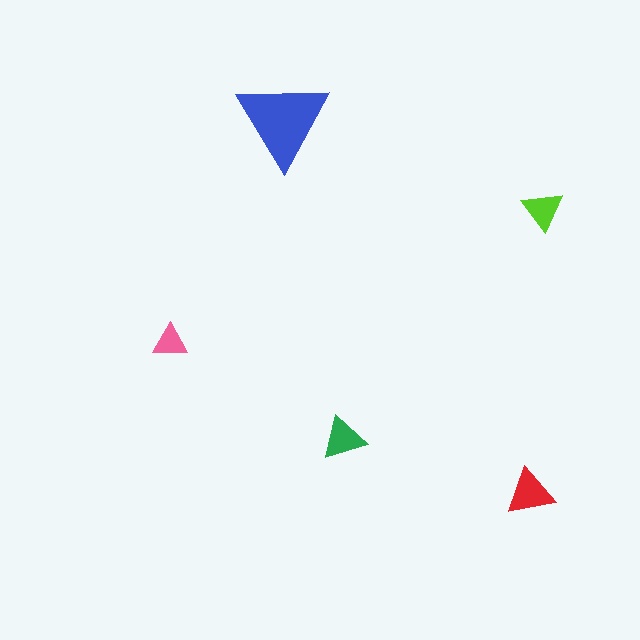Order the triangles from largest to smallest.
the blue one, the red one, the green one, the lime one, the pink one.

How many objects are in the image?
There are 5 objects in the image.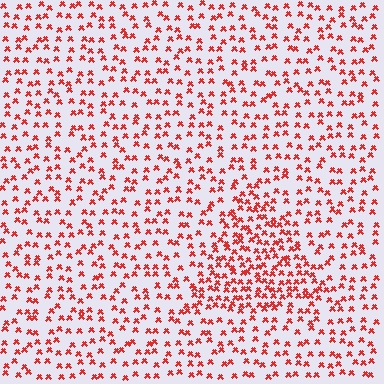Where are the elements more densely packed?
The elements are more densely packed inside the triangle boundary.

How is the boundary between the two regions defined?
The boundary is defined by a change in element density (approximately 1.9x ratio). All elements are the same color, size, and shape.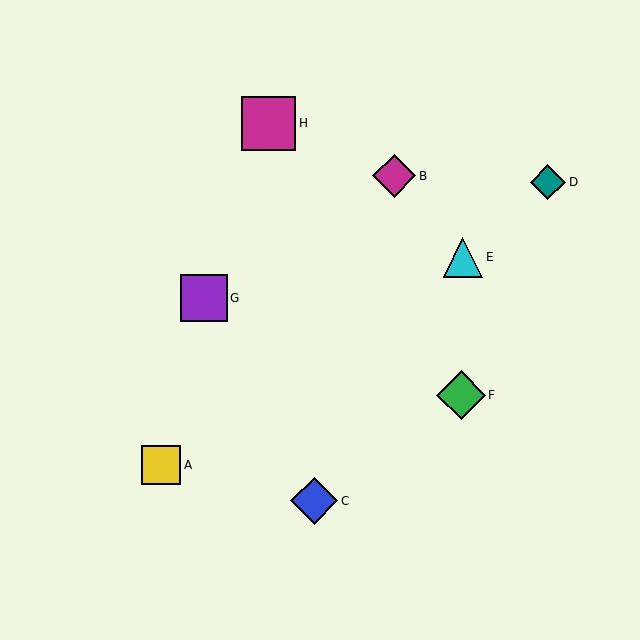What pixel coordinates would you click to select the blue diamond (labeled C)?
Click at (314, 501) to select the blue diamond C.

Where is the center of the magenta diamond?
The center of the magenta diamond is at (394, 176).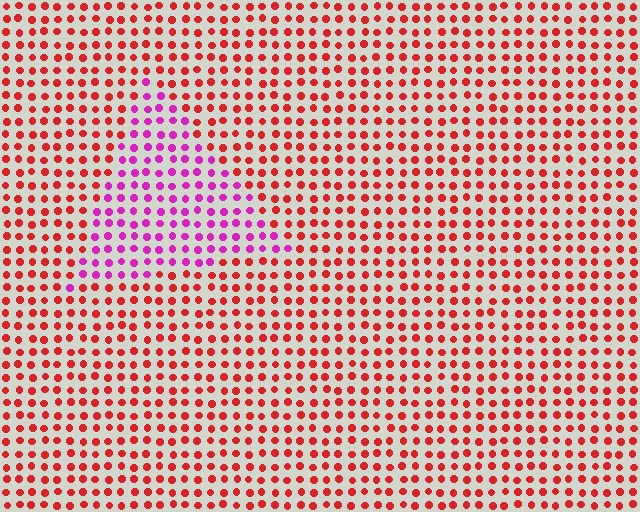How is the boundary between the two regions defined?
The boundary is defined purely by a slight shift in hue (about 49 degrees). Spacing, size, and orientation are identical on both sides.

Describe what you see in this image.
The image is filled with small red elements in a uniform arrangement. A triangle-shaped region is visible where the elements are tinted to a slightly different hue, forming a subtle color boundary.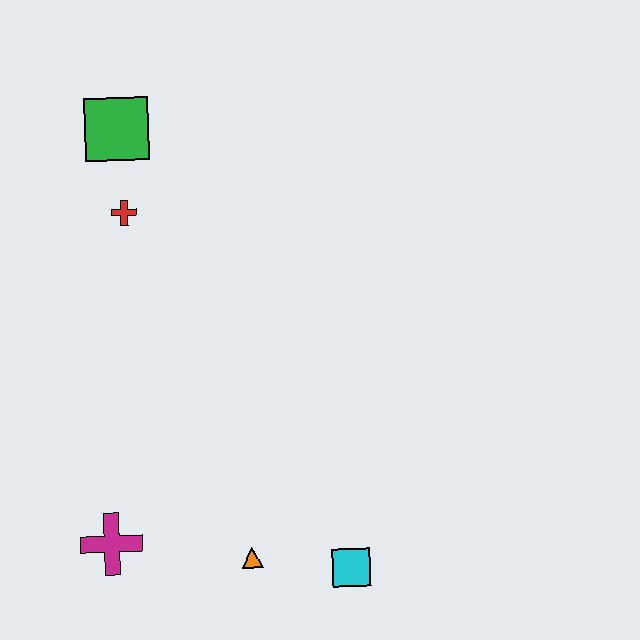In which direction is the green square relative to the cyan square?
The green square is above the cyan square.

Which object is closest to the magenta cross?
The orange triangle is closest to the magenta cross.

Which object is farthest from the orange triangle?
The green square is farthest from the orange triangle.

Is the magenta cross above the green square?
No